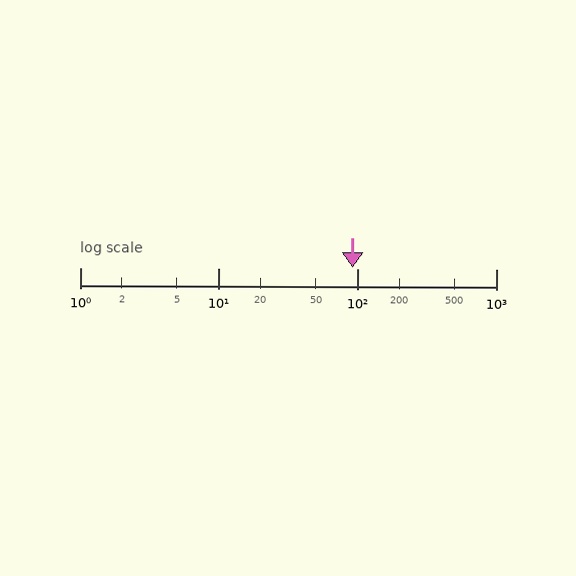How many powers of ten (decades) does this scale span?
The scale spans 3 decades, from 1 to 1000.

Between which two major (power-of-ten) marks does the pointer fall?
The pointer is between 10 and 100.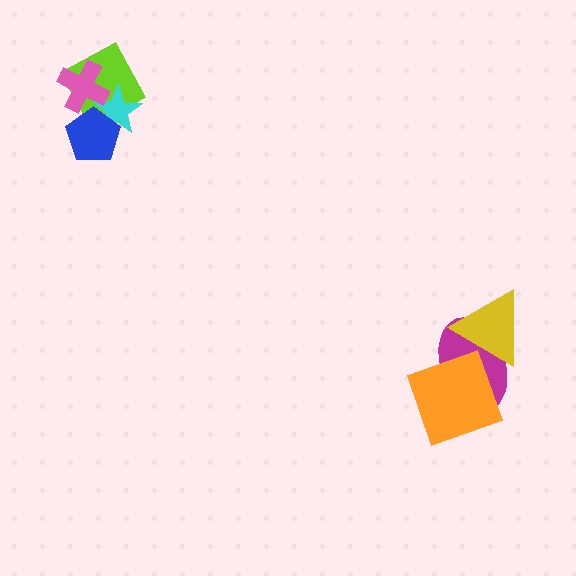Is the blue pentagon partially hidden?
No, no other shape covers it.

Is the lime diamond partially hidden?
Yes, it is partially covered by another shape.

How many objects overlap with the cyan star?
3 objects overlap with the cyan star.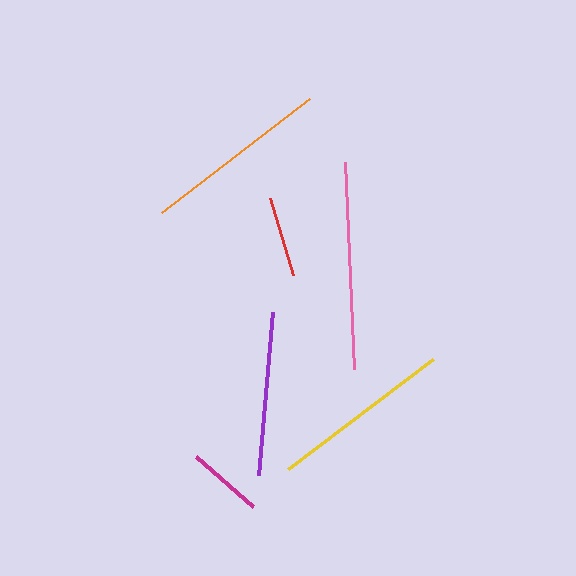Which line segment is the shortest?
The magenta line is the shortest at approximately 76 pixels.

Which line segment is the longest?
The pink line is the longest at approximately 207 pixels.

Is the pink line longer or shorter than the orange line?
The pink line is longer than the orange line.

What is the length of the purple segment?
The purple segment is approximately 164 pixels long.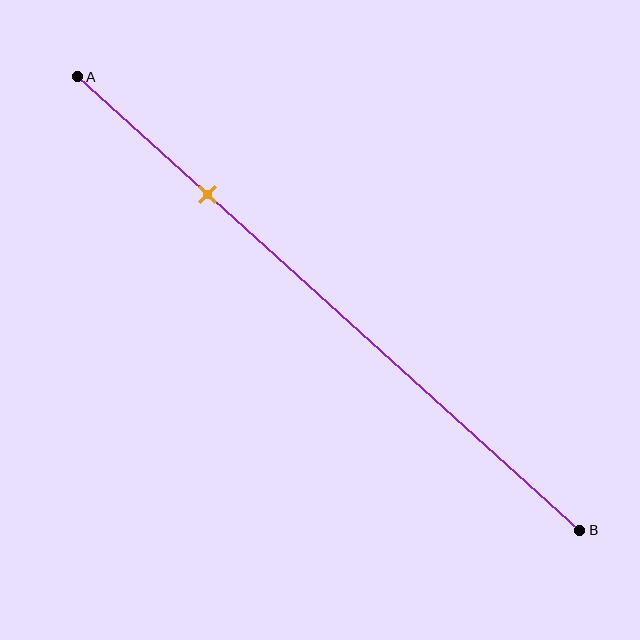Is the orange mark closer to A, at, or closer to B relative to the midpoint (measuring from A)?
The orange mark is closer to point A than the midpoint of segment AB.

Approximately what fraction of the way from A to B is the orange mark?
The orange mark is approximately 25% of the way from A to B.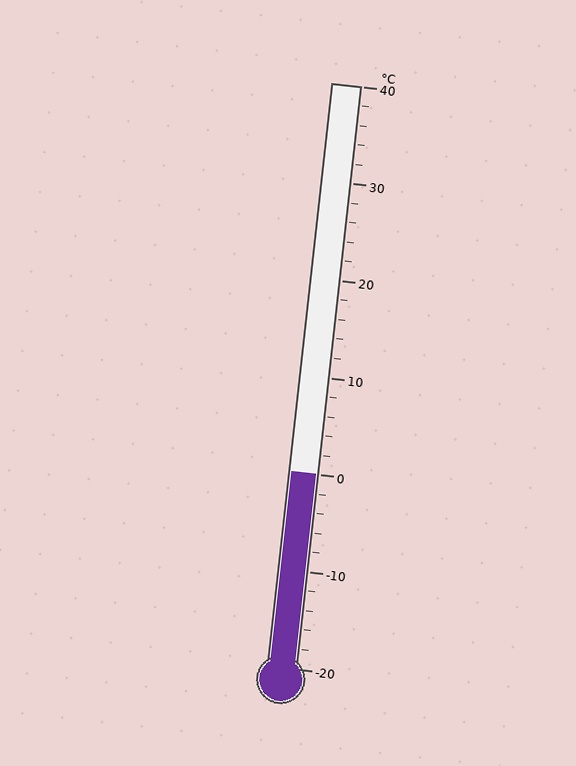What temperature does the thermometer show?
The thermometer shows approximately 0°C.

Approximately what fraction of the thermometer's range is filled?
The thermometer is filled to approximately 35% of its range.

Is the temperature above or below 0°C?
The temperature is at 0°C.